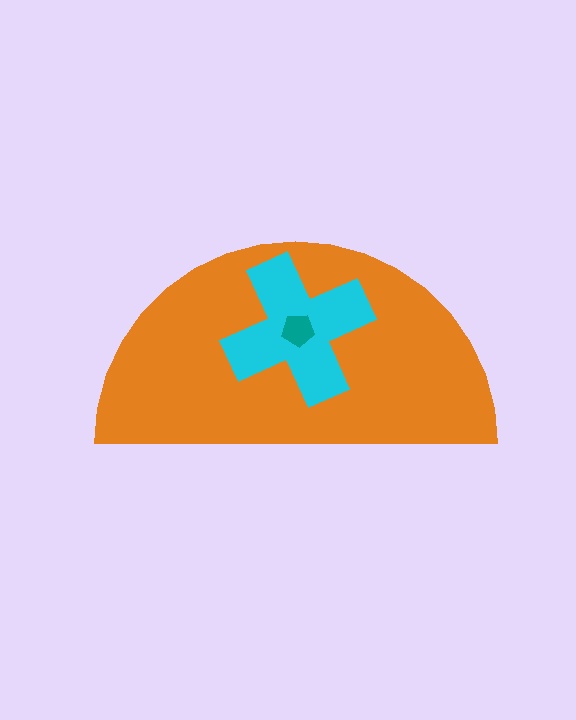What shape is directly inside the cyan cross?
The teal pentagon.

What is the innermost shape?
The teal pentagon.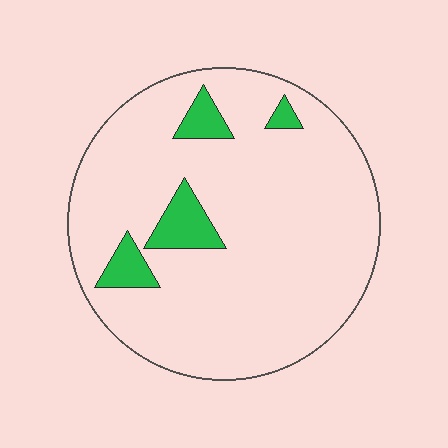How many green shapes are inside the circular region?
4.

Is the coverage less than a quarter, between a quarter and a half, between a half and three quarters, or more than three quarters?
Less than a quarter.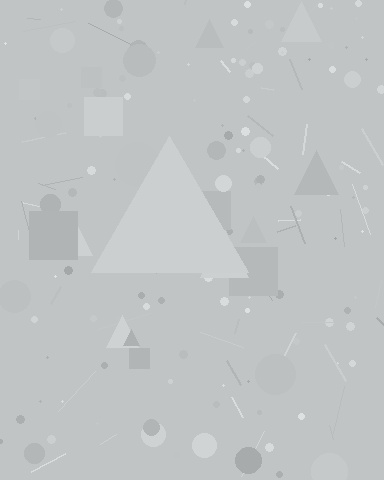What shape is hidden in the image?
A triangle is hidden in the image.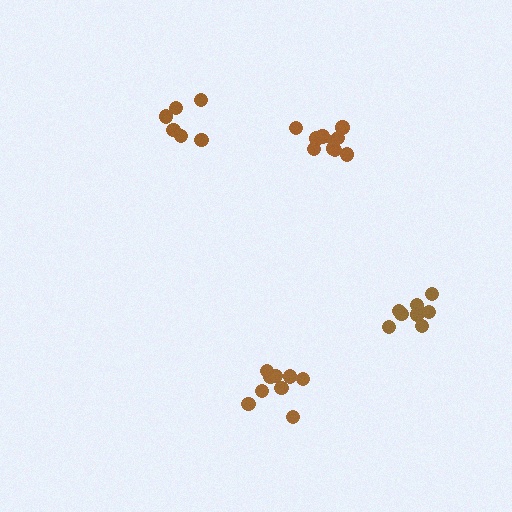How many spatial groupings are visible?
There are 4 spatial groupings.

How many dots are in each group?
Group 1: 9 dots, Group 2: 10 dots, Group 3: 10 dots, Group 4: 6 dots (35 total).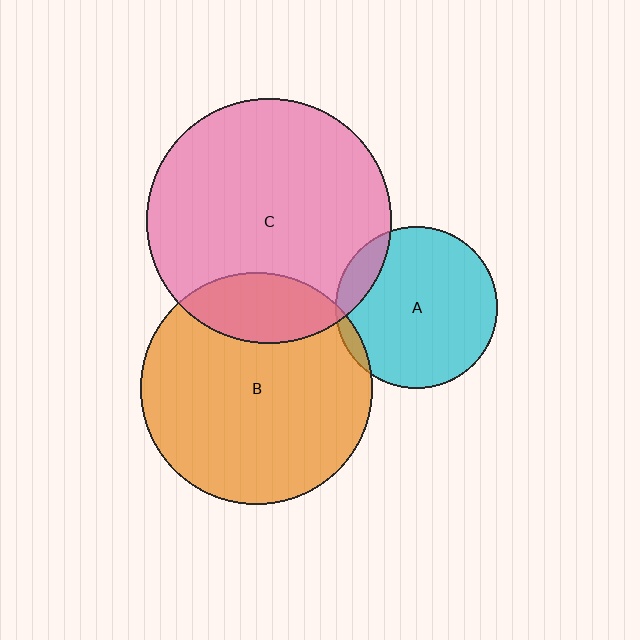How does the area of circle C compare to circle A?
Approximately 2.3 times.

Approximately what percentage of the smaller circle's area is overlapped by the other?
Approximately 5%.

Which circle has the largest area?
Circle C (pink).